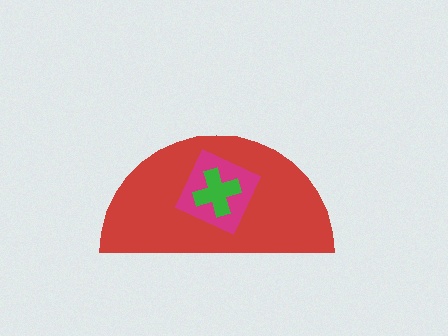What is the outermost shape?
The red semicircle.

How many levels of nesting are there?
3.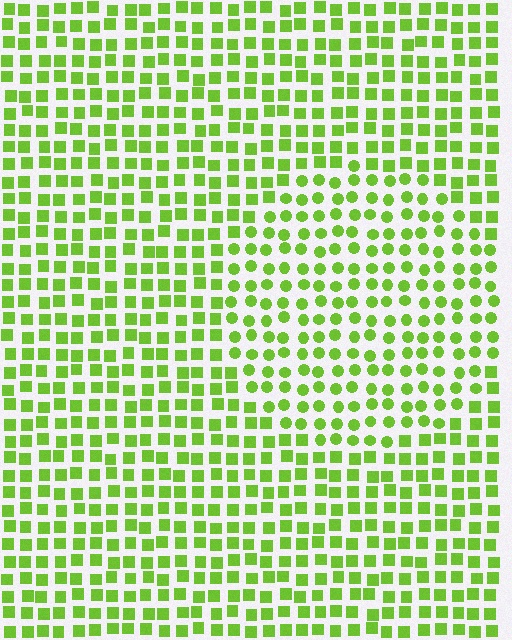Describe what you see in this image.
The image is filled with small lime elements arranged in a uniform grid. A circle-shaped region contains circles, while the surrounding area contains squares. The boundary is defined purely by the change in element shape.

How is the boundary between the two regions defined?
The boundary is defined by a change in element shape: circles inside vs. squares outside. All elements share the same color and spacing.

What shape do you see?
I see a circle.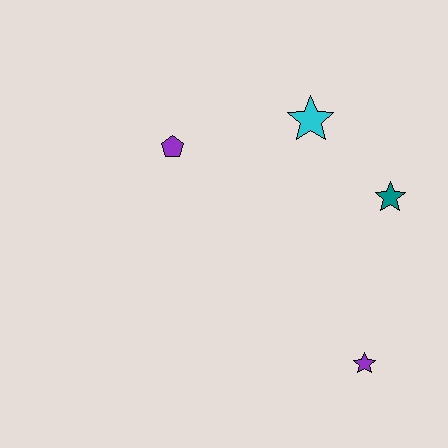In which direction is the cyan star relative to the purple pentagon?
The cyan star is to the right of the purple pentagon.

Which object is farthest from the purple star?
The purple pentagon is farthest from the purple star.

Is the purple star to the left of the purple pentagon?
No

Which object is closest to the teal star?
The cyan star is closest to the teal star.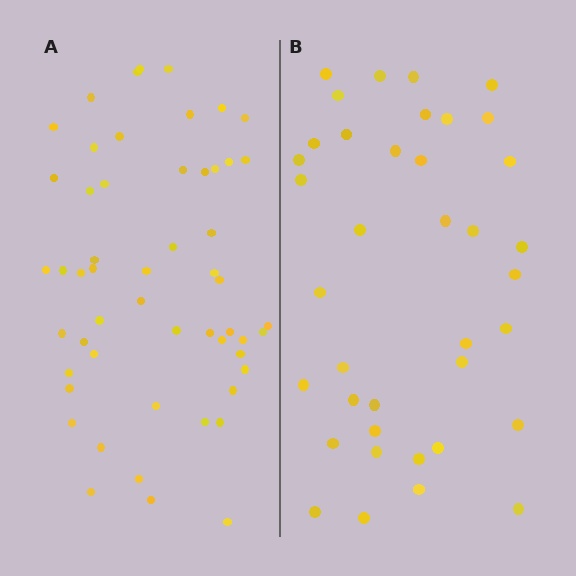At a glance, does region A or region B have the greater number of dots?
Region A (the left region) has more dots.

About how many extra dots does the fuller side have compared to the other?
Region A has approximately 15 more dots than region B.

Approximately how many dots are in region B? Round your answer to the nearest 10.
About 40 dots. (The exact count is 38, which rounds to 40.)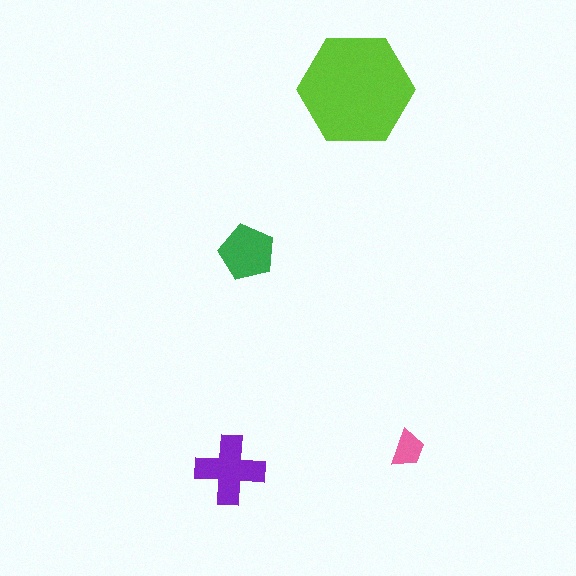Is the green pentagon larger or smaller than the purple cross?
Smaller.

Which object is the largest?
The lime hexagon.